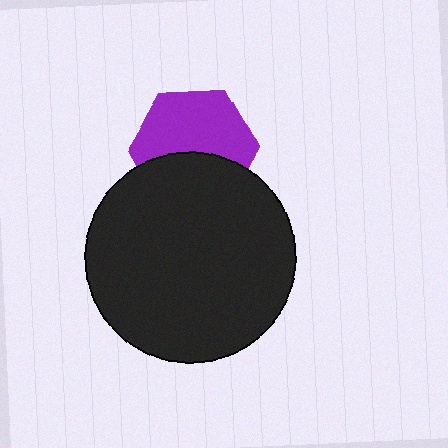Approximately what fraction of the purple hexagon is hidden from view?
Roughly 41% of the purple hexagon is hidden behind the black circle.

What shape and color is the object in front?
The object in front is a black circle.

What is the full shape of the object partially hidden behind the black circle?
The partially hidden object is a purple hexagon.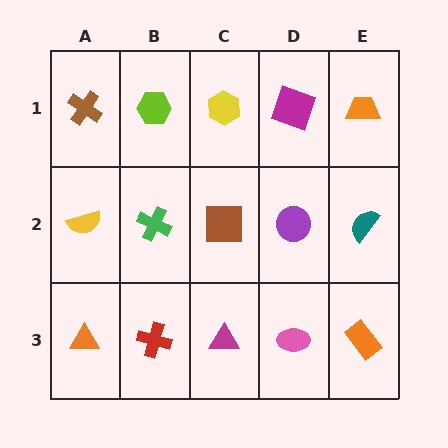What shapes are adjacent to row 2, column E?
An orange trapezoid (row 1, column E), an orange rectangle (row 3, column E), a purple circle (row 2, column D).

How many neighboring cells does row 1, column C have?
3.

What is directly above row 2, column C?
A yellow hexagon.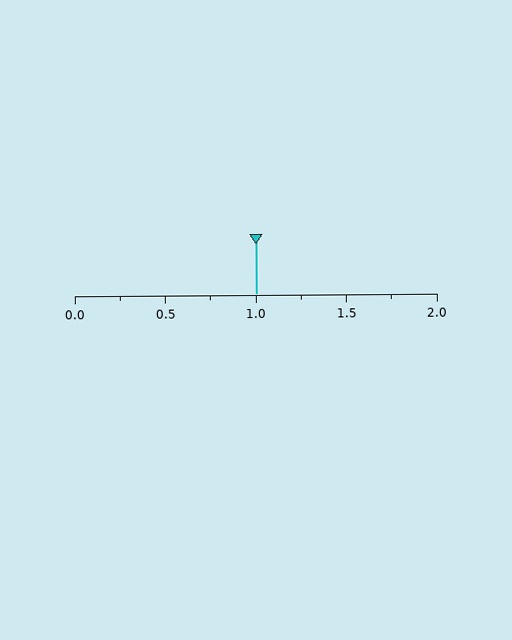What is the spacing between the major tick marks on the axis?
The major ticks are spaced 0.5 apart.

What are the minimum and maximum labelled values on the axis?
The axis runs from 0.0 to 2.0.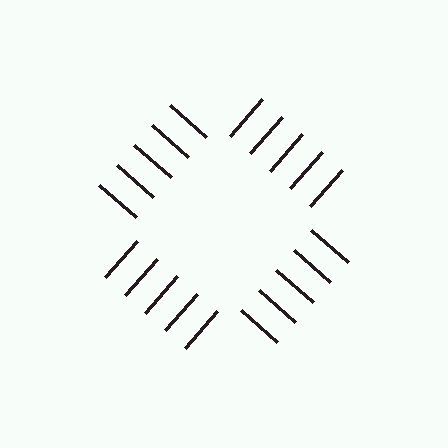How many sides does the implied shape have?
4 sides — the line-ends trace a square.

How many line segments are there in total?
20 — 5 along each of the 4 edges.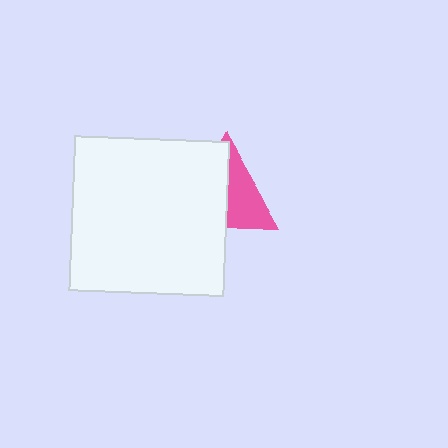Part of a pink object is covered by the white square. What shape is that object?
It is a triangle.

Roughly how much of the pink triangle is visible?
A small part of it is visible (roughly 44%).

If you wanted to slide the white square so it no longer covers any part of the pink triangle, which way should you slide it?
Slide it left — that is the most direct way to separate the two shapes.